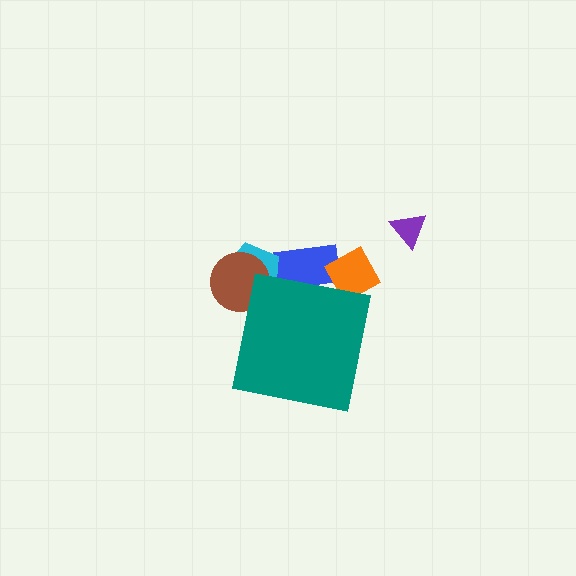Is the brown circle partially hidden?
Yes, the brown circle is partially hidden behind the teal square.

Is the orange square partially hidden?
Yes, the orange square is partially hidden behind the teal square.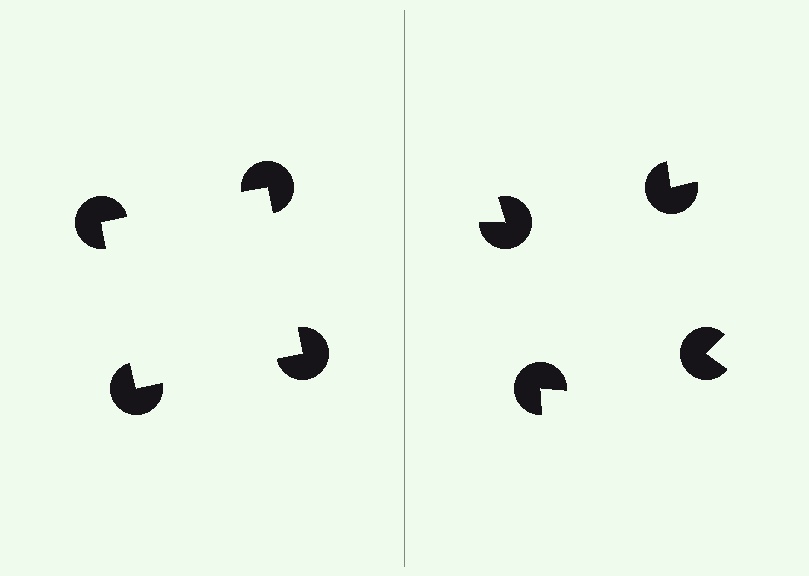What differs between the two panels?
The pac-man discs are positioned identically on both sides; only the wedge orientations differ. On the left they align to a square; on the right they are misaligned.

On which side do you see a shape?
An illusory square appears on the left side. On the right side the wedge cuts are rotated, so no coherent shape forms.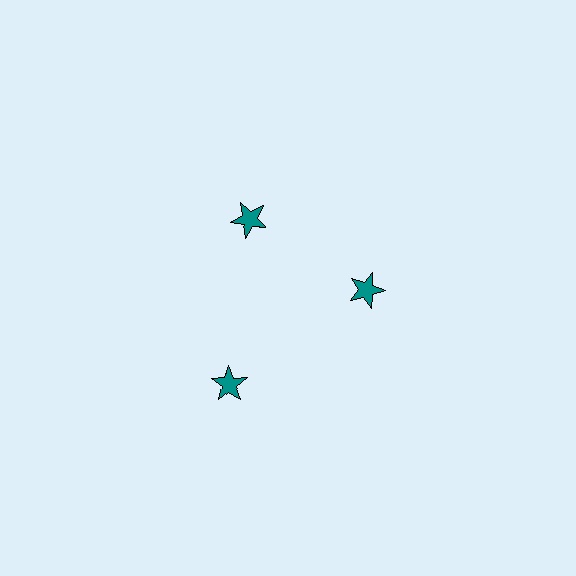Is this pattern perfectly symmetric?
No. The 3 teal stars are arranged in a ring, but one element near the 7 o'clock position is pushed outward from the center, breaking the 3-fold rotational symmetry.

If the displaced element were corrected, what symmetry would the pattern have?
It would have 3-fold rotational symmetry — the pattern would map onto itself every 120 degrees.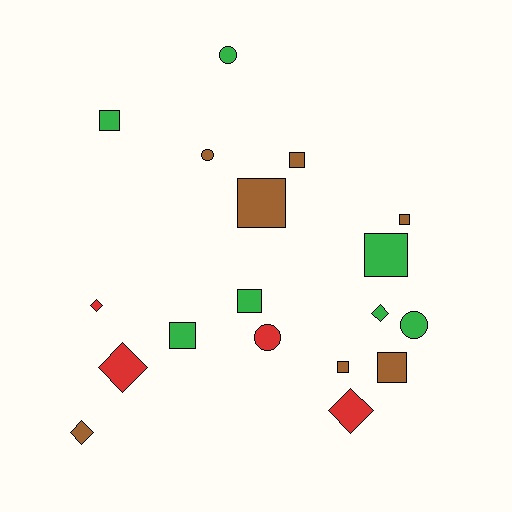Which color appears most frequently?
Green, with 7 objects.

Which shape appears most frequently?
Square, with 9 objects.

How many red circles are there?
There is 1 red circle.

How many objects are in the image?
There are 18 objects.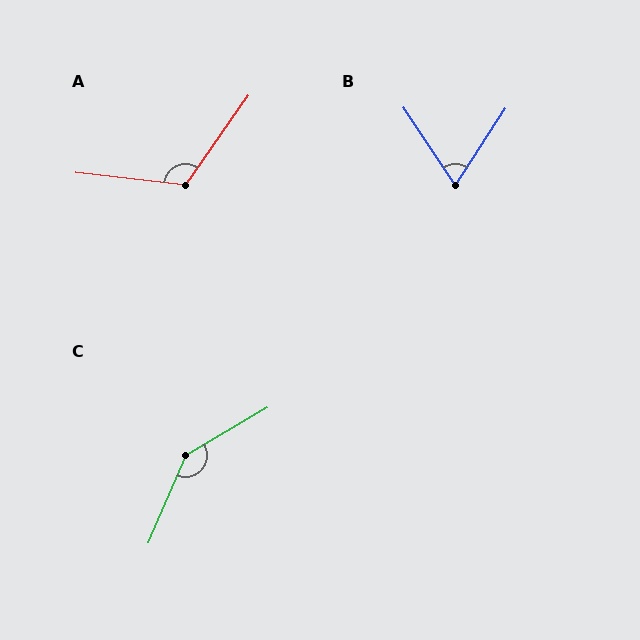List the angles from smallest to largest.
B (67°), A (118°), C (143°).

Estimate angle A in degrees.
Approximately 118 degrees.